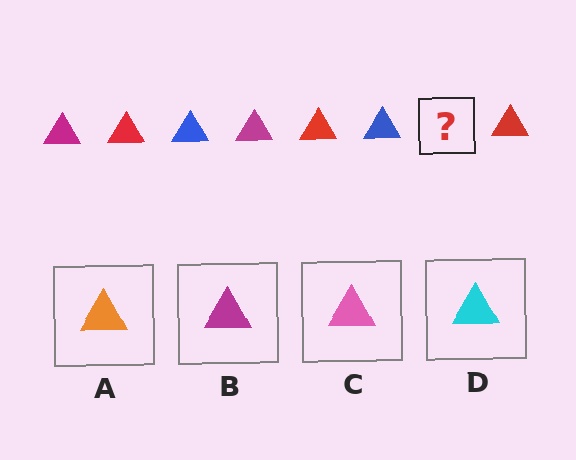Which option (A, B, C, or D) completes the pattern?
B.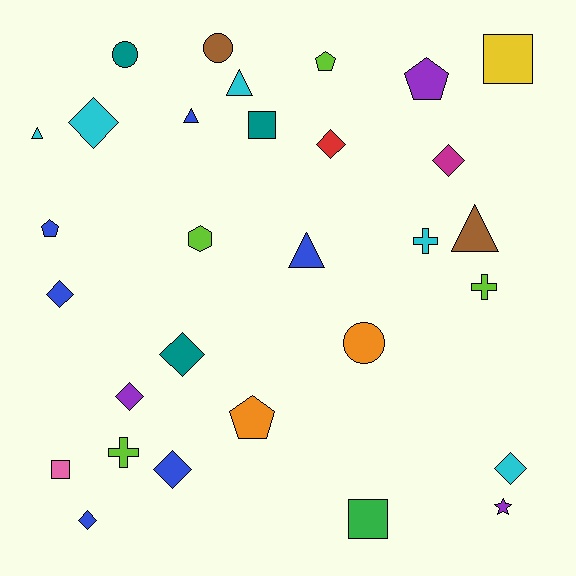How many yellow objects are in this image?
There is 1 yellow object.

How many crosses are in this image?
There are 3 crosses.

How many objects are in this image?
There are 30 objects.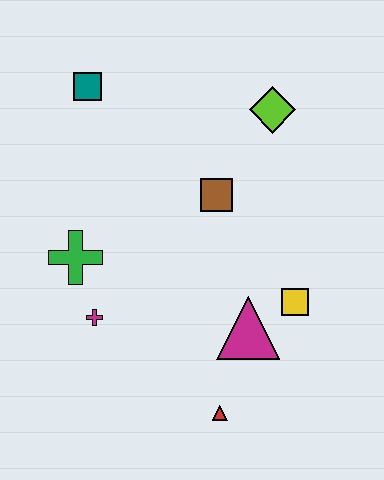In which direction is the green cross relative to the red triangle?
The green cross is above the red triangle.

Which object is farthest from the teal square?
The red triangle is farthest from the teal square.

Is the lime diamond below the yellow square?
No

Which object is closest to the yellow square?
The magenta triangle is closest to the yellow square.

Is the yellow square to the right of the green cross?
Yes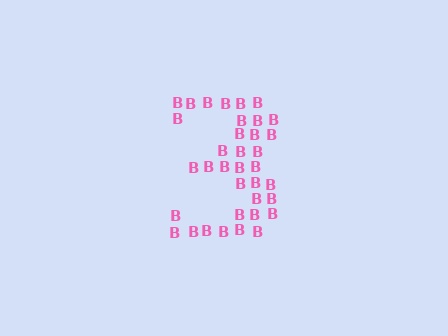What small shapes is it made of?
It is made of small letter B's.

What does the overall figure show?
The overall figure shows the digit 3.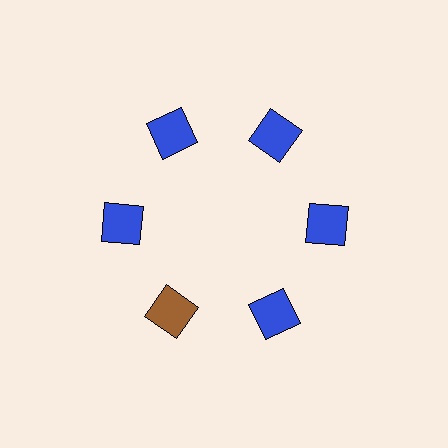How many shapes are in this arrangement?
There are 6 shapes arranged in a ring pattern.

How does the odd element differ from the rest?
It has a different color: brown instead of blue.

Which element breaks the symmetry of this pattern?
The brown square at roughly the 7 o'clock position breaks the symmetry. All other shapes are blue squares.